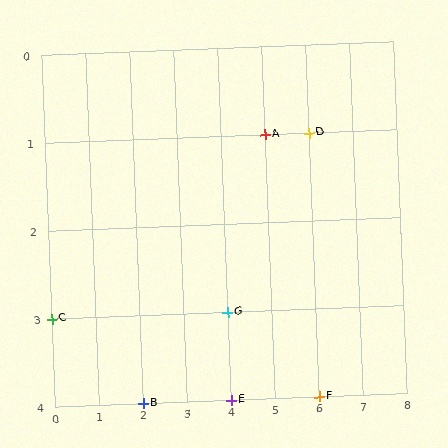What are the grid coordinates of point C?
Point C is at grid coordinates (0, 3).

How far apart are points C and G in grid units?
Points C and G are 4 columns apart.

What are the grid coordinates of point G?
Point G is at grid coordinates (4, 3).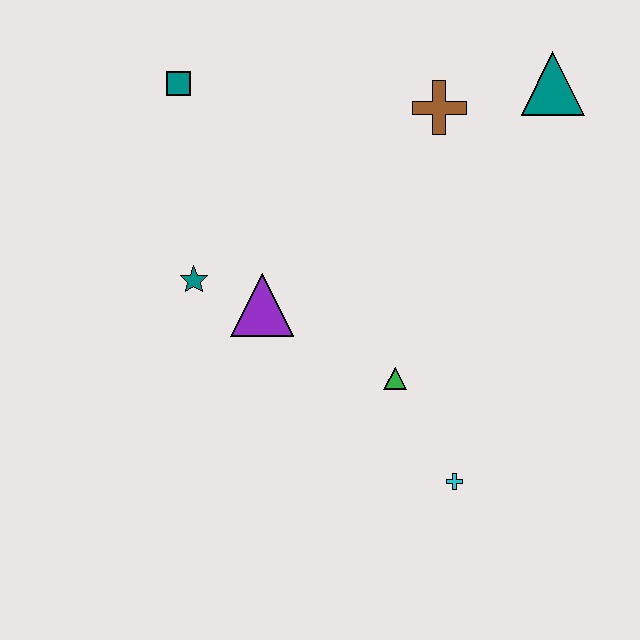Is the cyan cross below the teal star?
Yes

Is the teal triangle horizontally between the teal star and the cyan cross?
No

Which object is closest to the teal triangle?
The brown cross is closest to the teal triangle.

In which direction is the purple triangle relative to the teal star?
The purple triangle is to the right of the teal star.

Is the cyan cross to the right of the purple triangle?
Yes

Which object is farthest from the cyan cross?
The teal square is farthest from the cyan cross.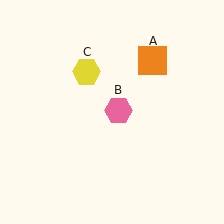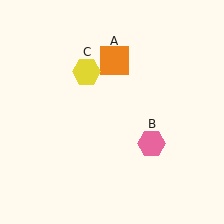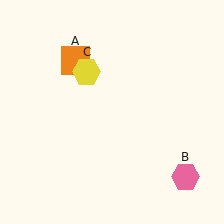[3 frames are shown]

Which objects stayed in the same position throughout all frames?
Yellow hexagon (object C) remained stationary.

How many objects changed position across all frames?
2 objects changed position: orange square (object A), pink hexagon (object B).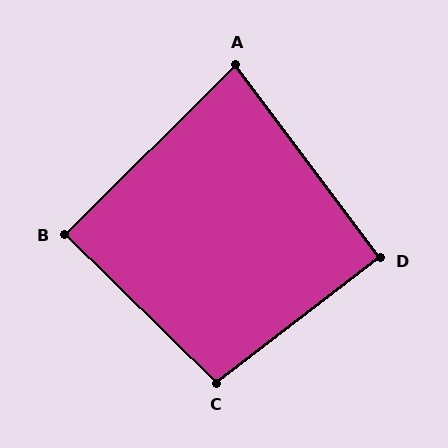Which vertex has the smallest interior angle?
A, at approximately 82 degrees.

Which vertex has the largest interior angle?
C, at approximately 98 degrees.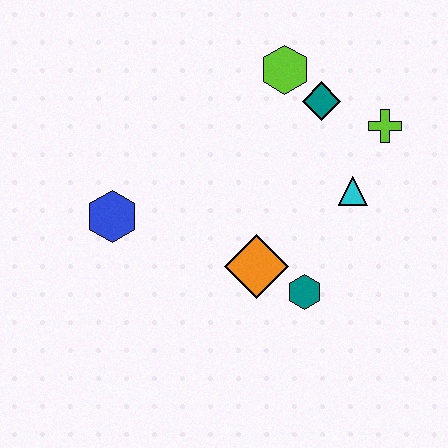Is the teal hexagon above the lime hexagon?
No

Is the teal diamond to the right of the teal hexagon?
Yes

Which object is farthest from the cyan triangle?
The blue hexagon is farthest from the cyan triangle.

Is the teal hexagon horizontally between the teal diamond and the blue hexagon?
Yes